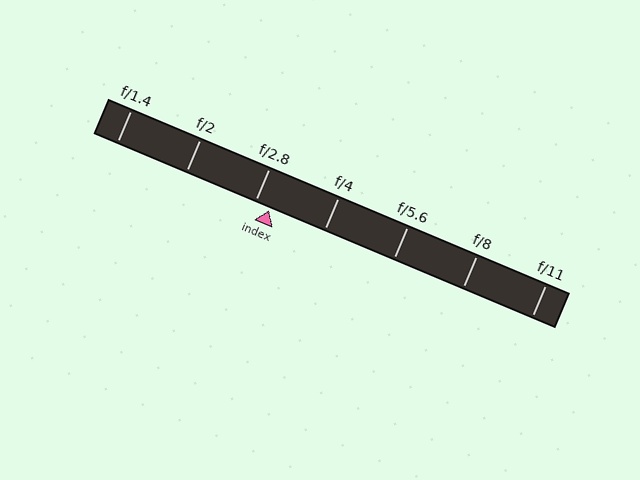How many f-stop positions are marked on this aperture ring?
There are 7 f-stop positions marked.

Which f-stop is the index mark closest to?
The index mark is closest to f/2.8.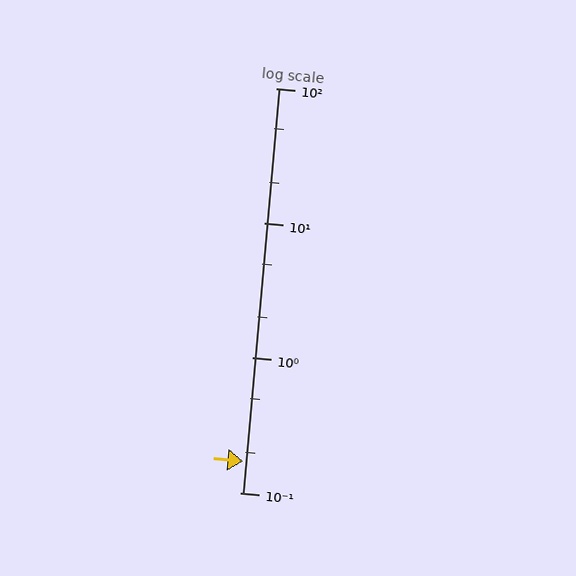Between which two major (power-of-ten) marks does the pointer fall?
The pointer is between 0.1 and 1.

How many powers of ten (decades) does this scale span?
The scale spans 3 decades, from 0.1 to 100.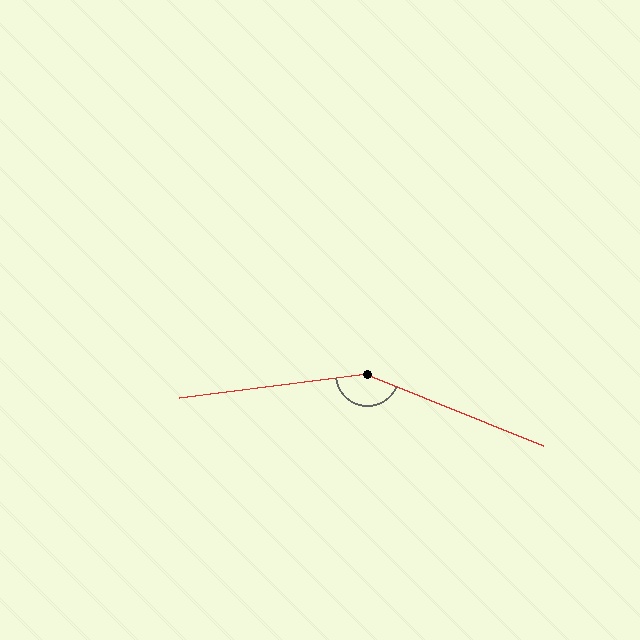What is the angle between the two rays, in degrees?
Approximately 151 degrees.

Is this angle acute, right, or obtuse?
It is obtuse.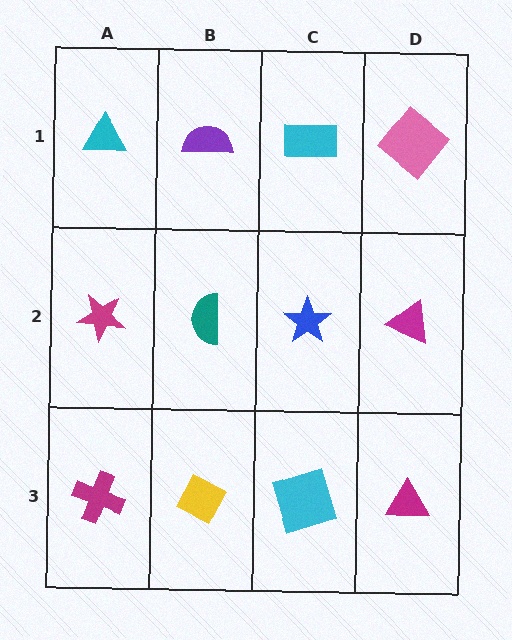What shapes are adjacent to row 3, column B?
A teal semicircle (row 2, column B), a magenta cross (row 3, column A), a cyan square (row 3, column C).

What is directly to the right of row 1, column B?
A cyan rectangle.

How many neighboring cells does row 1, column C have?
3.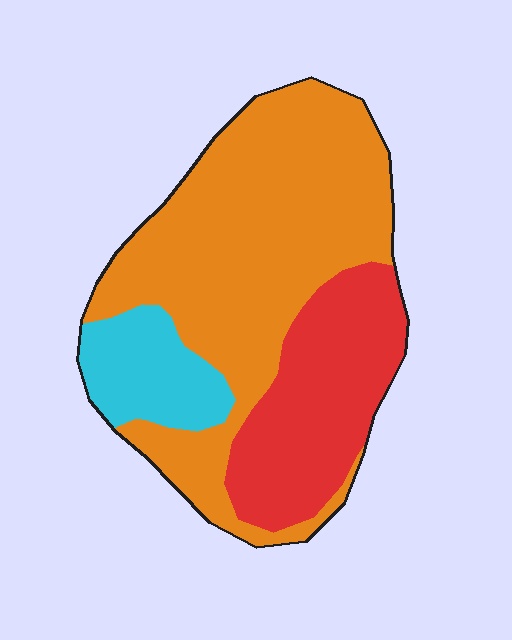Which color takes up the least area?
Cyan, at roughly 15%.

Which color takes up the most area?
Orange, at roughly 60%.